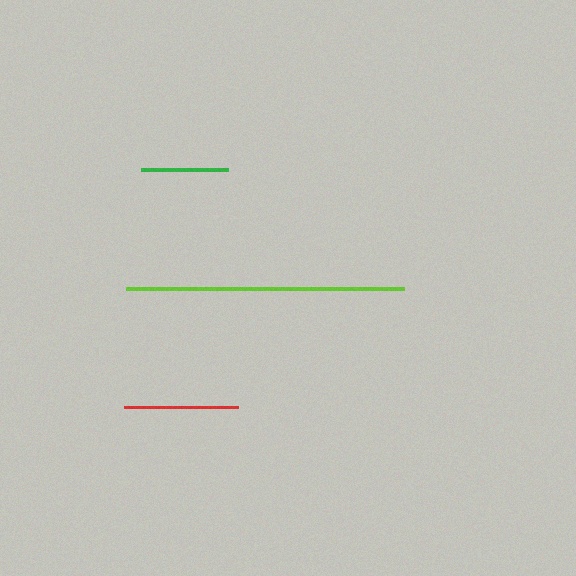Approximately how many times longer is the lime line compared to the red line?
The lime line is approximately 2.4 times the length of the red line.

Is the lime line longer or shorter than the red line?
The lime line is longer than the red line.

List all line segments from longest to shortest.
From longest to shortest: lime, red, green.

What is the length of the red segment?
The red segment is approximately 114 pixels long.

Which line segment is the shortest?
The green line is the shortest at approximately 87 pixels.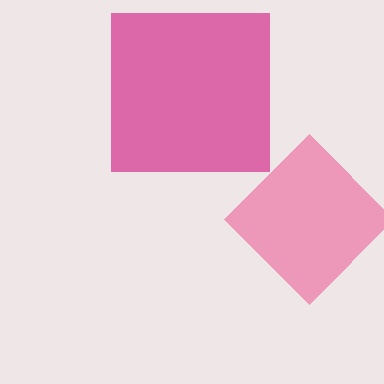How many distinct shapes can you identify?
There are 2 distinct shapes: a magenta square, a pink diamond.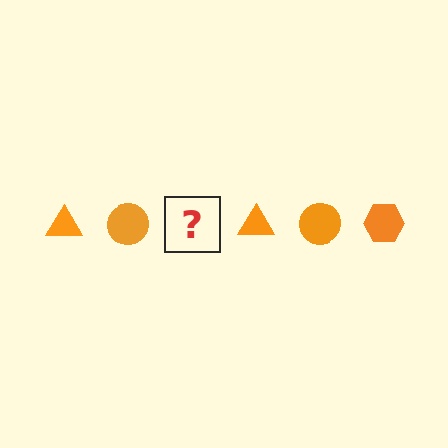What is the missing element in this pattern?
The missing element is an orange hexagon.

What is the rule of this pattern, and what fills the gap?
The rule is that the pattern cycles through triangle, circle, hexagon shapes in orange. The gap should be filled with an orange hexagon.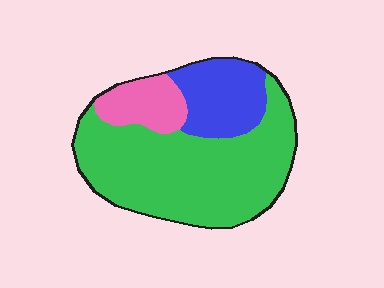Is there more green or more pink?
Green.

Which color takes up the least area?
Pink, at roughly 15%.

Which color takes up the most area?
Green, at roughly 65%.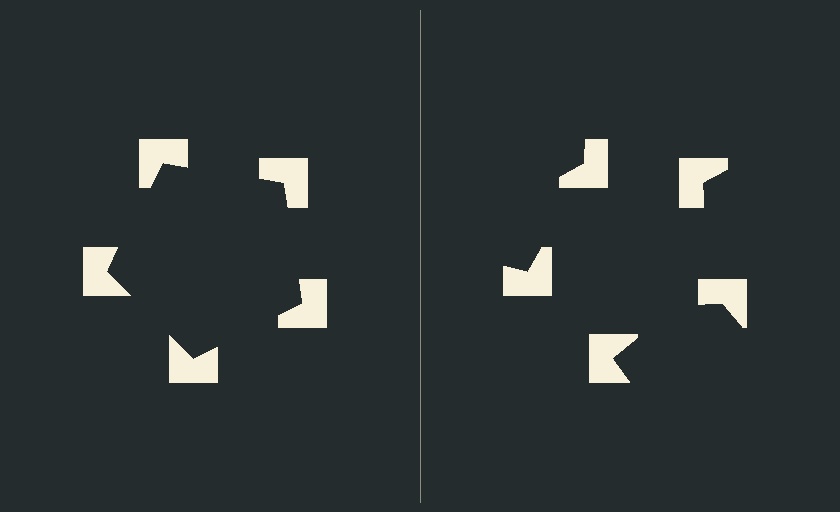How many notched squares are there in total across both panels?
10 — 5 on each side.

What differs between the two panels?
The notched squares are positioned identically on both sides; only the wedge orientations differ. On the left they align to a pentagon; on the right they are misaligned.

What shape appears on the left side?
An illusory pentagon.